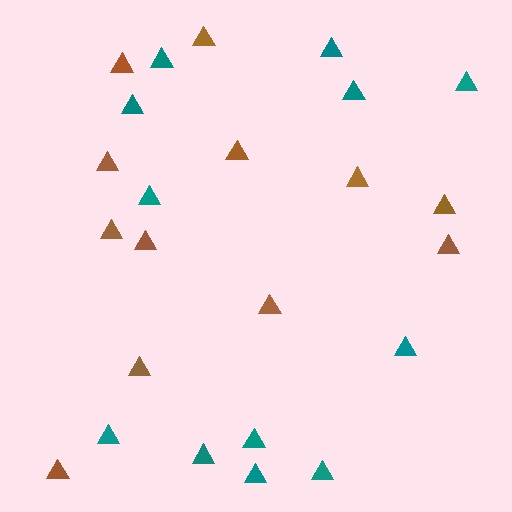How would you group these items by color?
There are 2 groups: one group of teal triangles (12) and one group of brown triangles (12).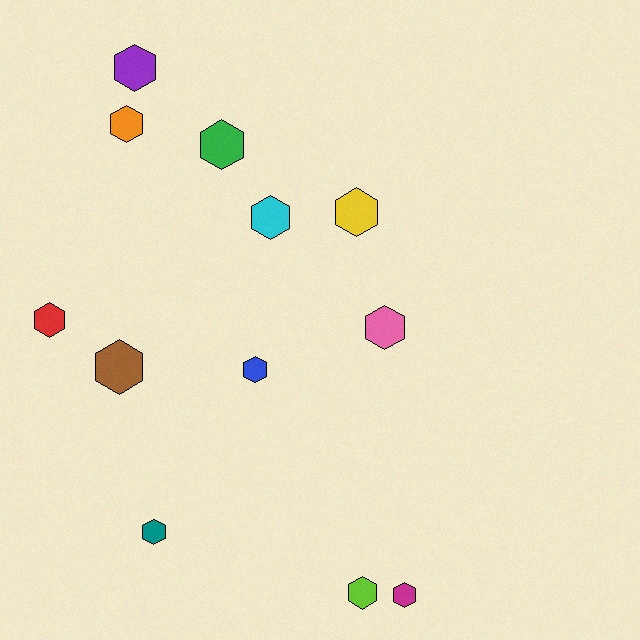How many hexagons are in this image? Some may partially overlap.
There are 12 hexagons.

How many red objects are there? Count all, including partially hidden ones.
There is 1 red object.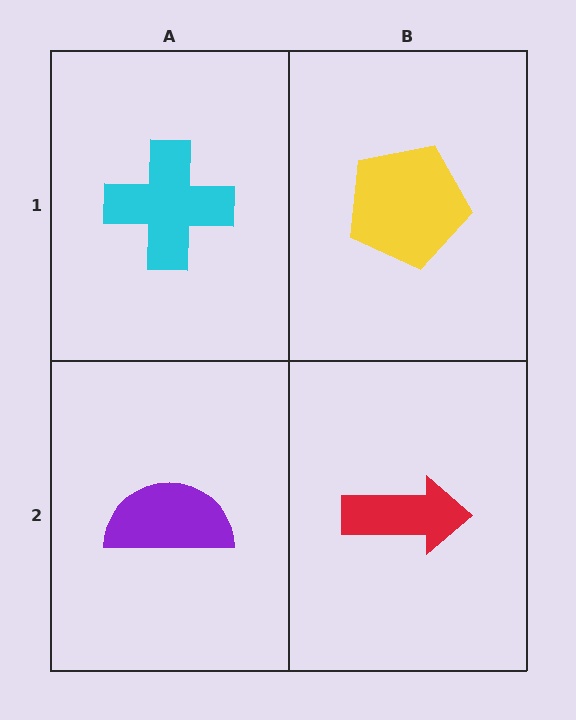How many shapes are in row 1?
2 shapes.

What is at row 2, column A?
A purple semicircle.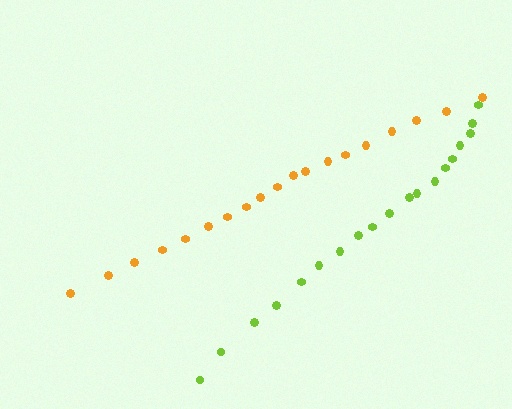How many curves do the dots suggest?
There are 2 distinct paths.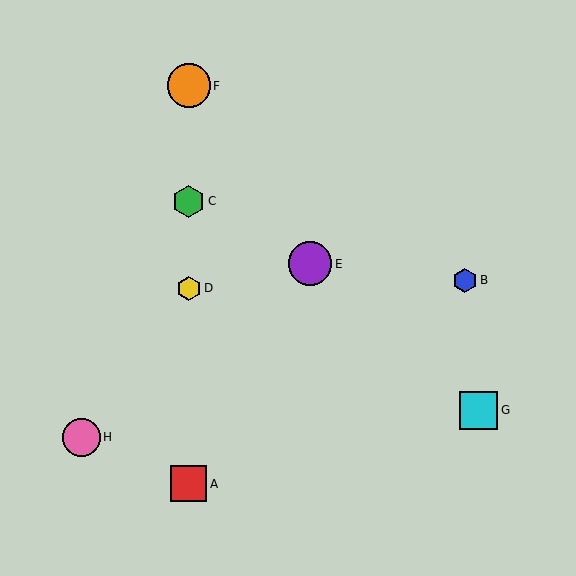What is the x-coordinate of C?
Object C is at x≈189.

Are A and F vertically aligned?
Yes, both are at x≈189.